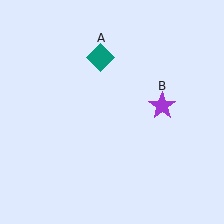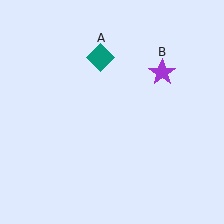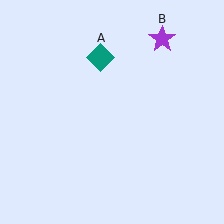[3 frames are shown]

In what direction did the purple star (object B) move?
The purple star (object B) moved up.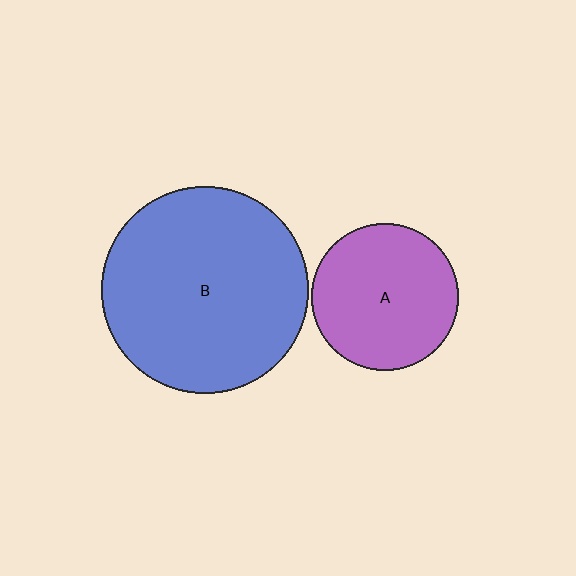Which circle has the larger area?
Circle B (blue).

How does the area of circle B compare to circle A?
Approximately 2.0 times.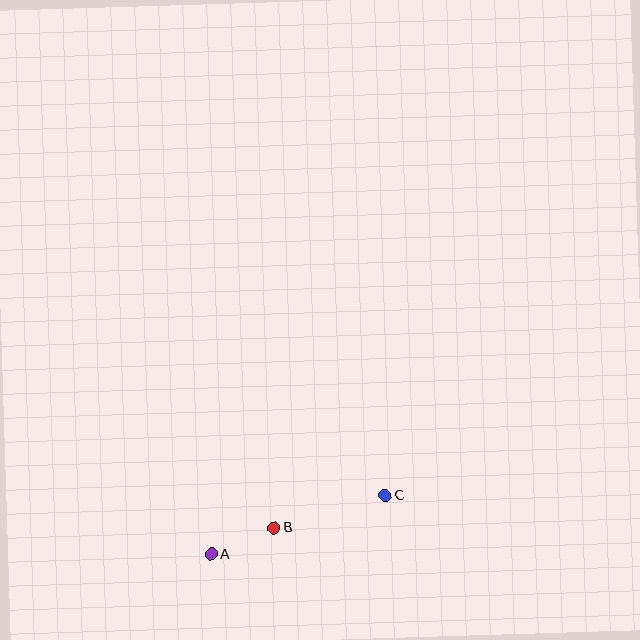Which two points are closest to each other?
Points A and B are closest to each other.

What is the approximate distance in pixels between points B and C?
The distance between B and C is approximately 116 pixels.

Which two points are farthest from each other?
Points A and C are farthest from each other.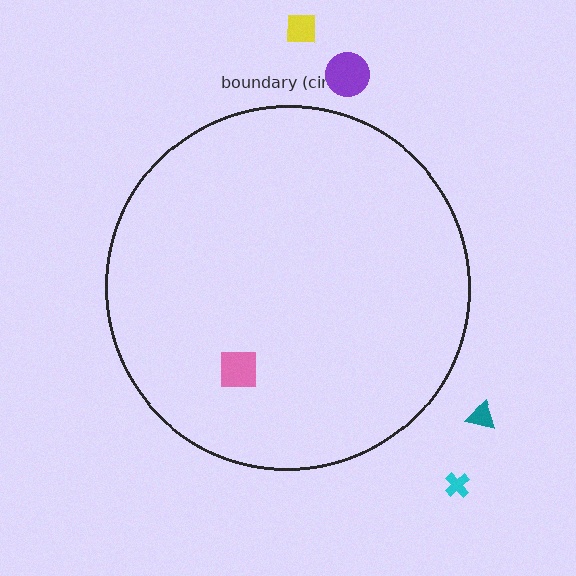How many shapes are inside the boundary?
1 inside, 4 outside.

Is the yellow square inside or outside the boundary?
Outside.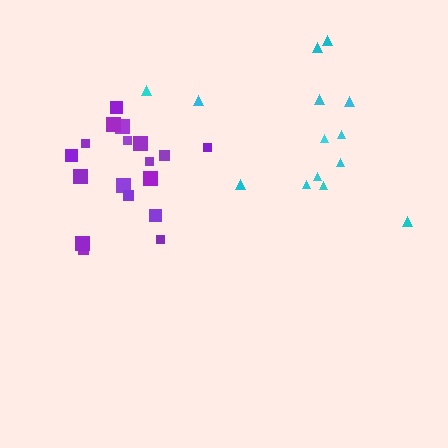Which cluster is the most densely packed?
Purple.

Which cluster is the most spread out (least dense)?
Cyan.